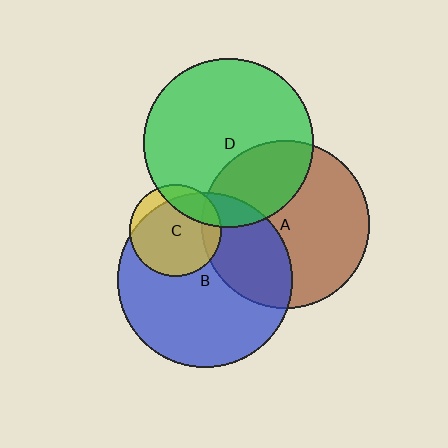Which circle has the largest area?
Circle B (blue).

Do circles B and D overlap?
Yes.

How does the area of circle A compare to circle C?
Approximately 3.4 times.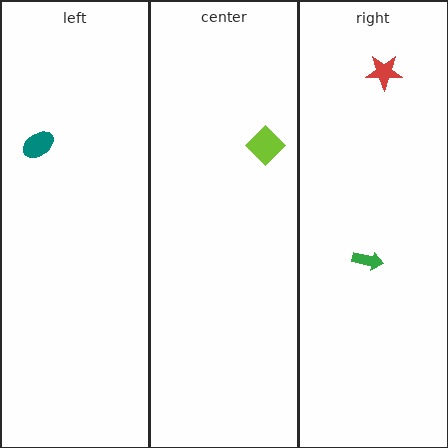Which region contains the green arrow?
The right region.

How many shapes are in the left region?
1.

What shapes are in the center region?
The lime diamond.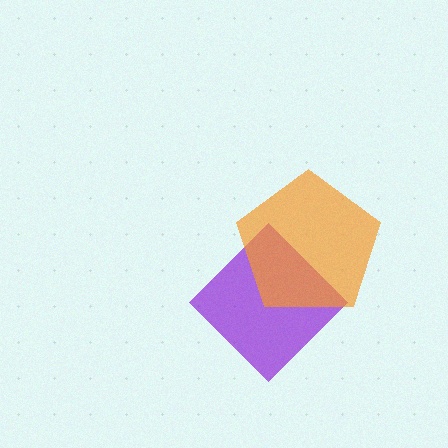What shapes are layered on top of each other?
The layered shapes are: a purple diamond, an orange pentagon.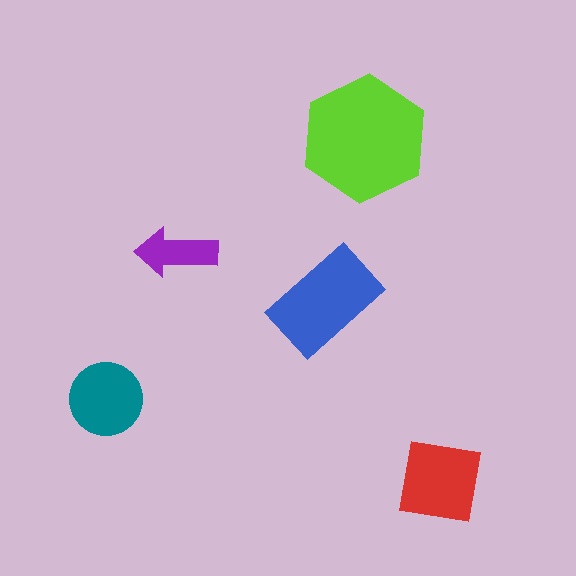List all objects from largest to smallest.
The lime hexagon, the blue rectangle, the red square, the teal circle, the purple arrow.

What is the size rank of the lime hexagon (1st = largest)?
1st.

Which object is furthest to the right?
The red square is rightmost.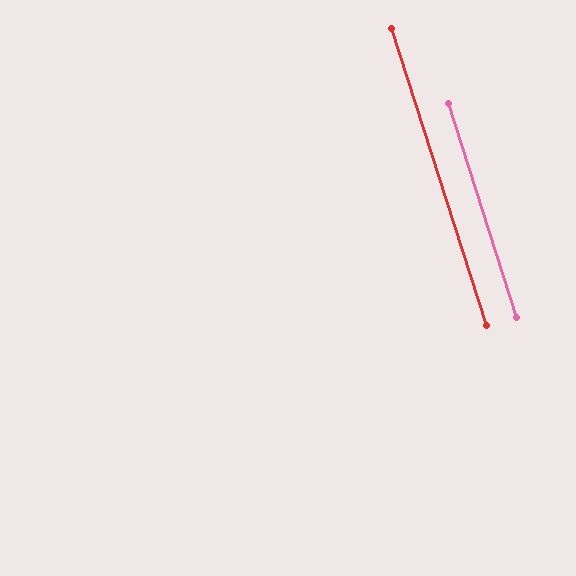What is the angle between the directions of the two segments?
Approximately 0 degrees.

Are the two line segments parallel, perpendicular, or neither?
Parallel — their directions differ by only 0.3°.